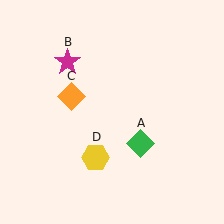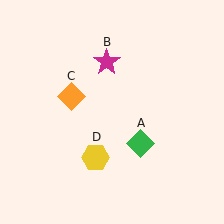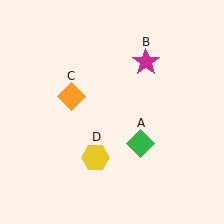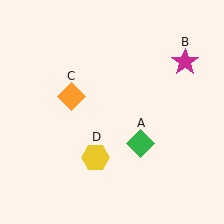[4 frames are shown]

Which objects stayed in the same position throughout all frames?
Green diamond (object A) and orange diamond (object C) and yellow hexagon (object D) remained stationary.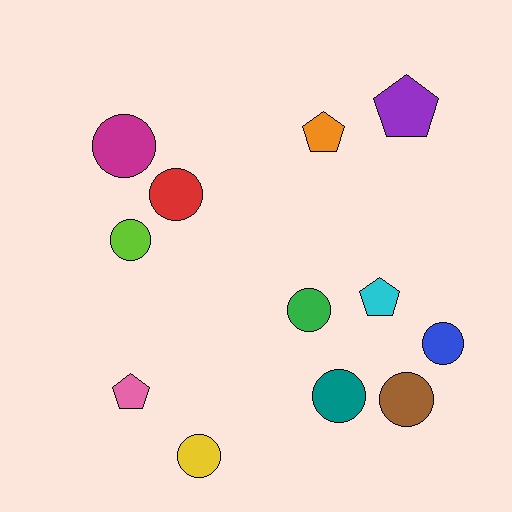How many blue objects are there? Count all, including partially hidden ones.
There is 1 blue object.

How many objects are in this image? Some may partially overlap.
There are 12 objects.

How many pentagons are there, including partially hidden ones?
There are 4 pentagons.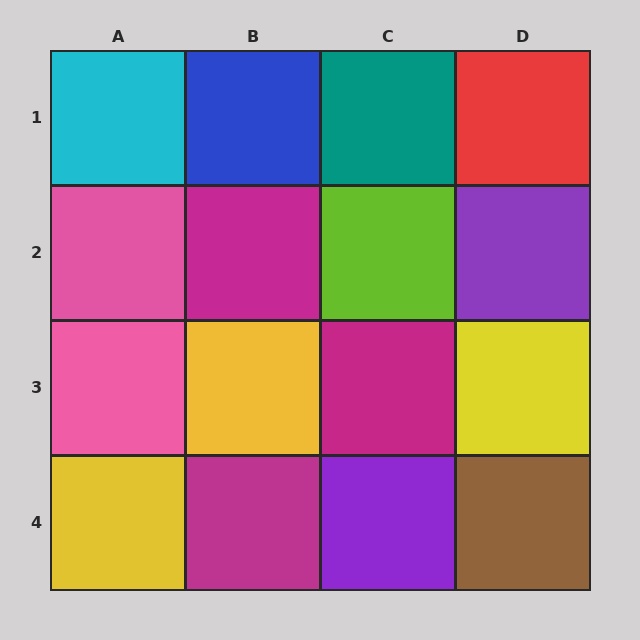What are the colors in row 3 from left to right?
Pink, yellow, magenta, yellow.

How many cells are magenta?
3 cells are magenta.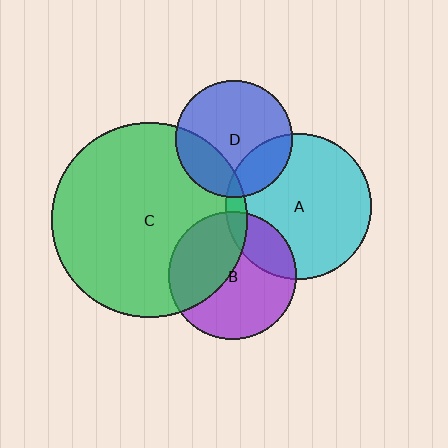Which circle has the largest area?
Circle C (green).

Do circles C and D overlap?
Yes.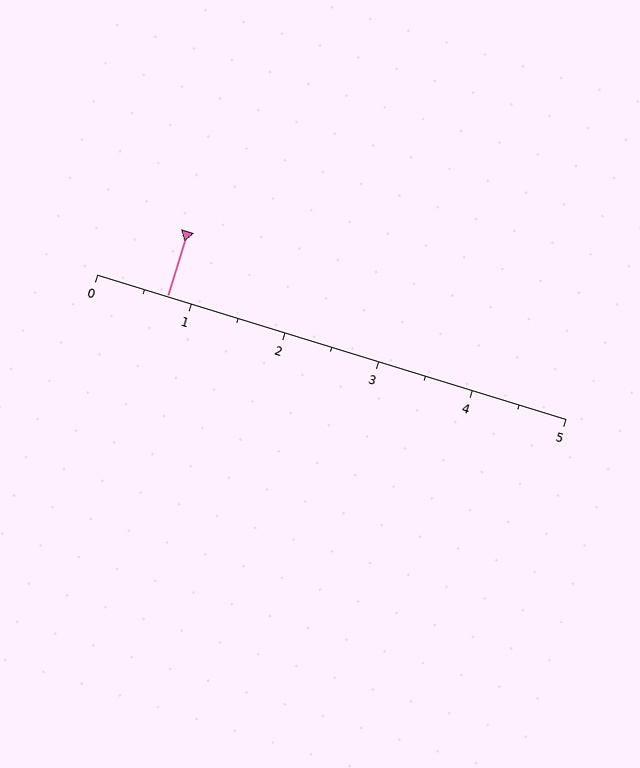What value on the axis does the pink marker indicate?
The marker indicates approximately 0.8.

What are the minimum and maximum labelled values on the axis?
The axis runs from 0 to 5.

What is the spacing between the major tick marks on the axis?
The major ticks are spaced 1 apart.